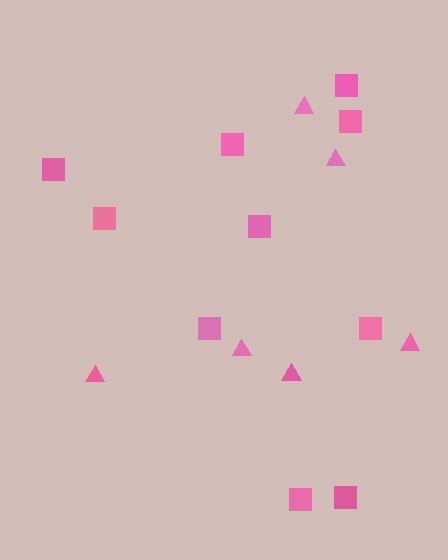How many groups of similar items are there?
There are 2 groups: one group of triangles (6) and one group of squares (10).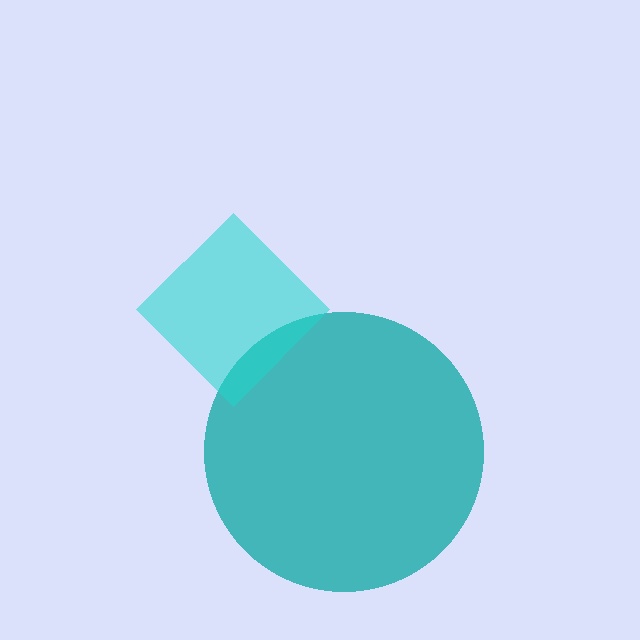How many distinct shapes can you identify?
There are 2 distinct shapes: a teal circle, a cyan diamond.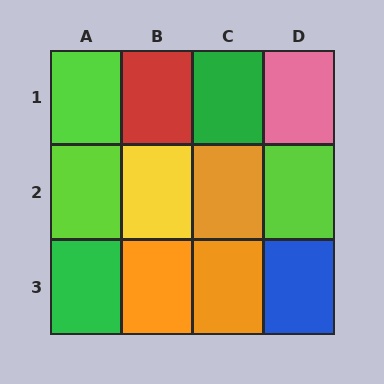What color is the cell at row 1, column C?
Green.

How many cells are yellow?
1 cell is yellow.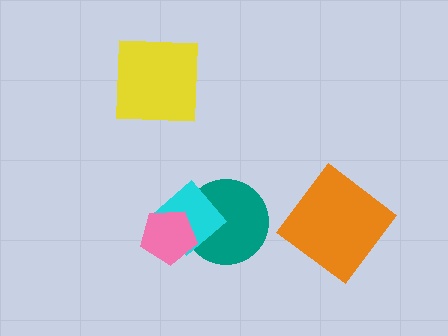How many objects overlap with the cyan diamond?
2 objects overlap with the cyan diamond.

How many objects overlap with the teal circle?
2 objects overlap with the teal circle.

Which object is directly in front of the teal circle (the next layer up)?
The cyan diamond is directly in front of the teal circle.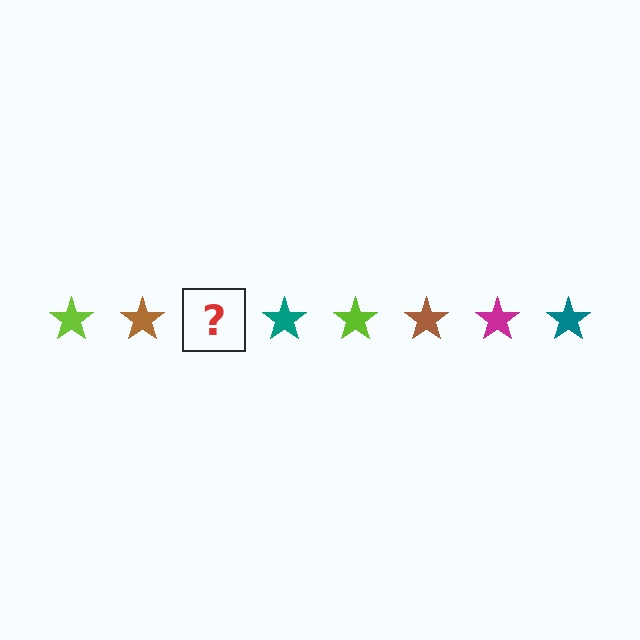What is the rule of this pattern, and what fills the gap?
The rule is that the pattern cycles through lime, brown, magenta, teal stars. The gap should be filled with a magenta star.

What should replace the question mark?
The question mark should be replaced with a magenta star.